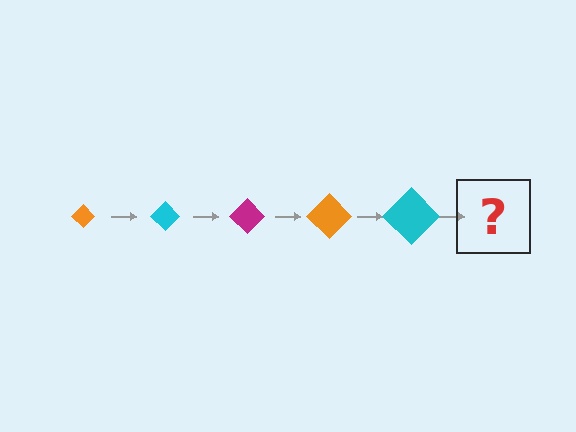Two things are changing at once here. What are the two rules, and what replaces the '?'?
The two rules are that the diamond grows larger each step and the color cycles through orange, cyan, and magenta. The '?' should be a magenta diamond, larger than the previous one.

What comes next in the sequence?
The next element should be a magenta diamond, larger than the previous one.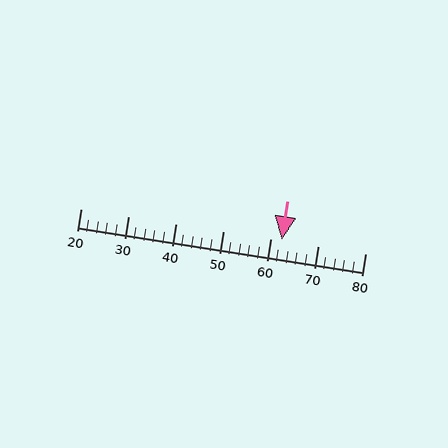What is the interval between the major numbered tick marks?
The major tick marks are spaced 10 units apart.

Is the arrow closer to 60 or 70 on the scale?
The arrow is closer to 60.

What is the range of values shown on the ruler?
The ruler shows values from 20 to 80.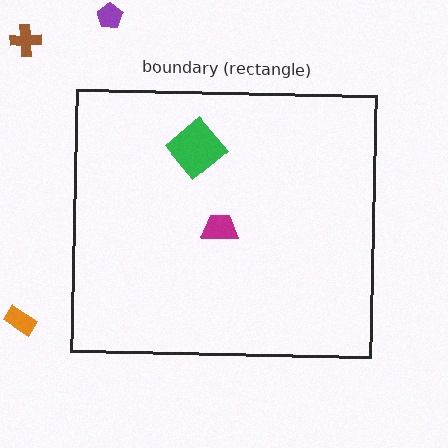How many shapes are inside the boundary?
2 inside, 3 outside.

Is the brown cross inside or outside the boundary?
Outside.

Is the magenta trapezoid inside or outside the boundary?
Inside.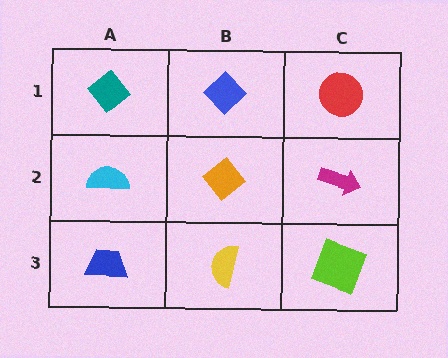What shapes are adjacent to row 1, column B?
An orange diamond (row 2, column B), a teal diamond (row 1, column A), a red circle (row 1, column C).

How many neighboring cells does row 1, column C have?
2.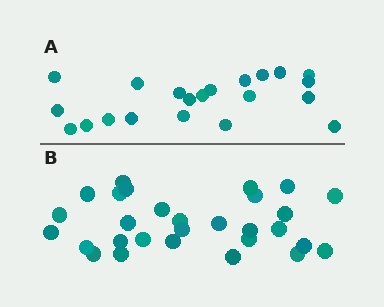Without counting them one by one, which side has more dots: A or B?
Region B (the bottom region) has more dots.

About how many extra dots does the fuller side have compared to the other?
Region B has roughly 8 or so more dots than region A.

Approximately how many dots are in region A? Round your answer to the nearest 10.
About 20 dots. (The exact count is 21, which rounds to 20.)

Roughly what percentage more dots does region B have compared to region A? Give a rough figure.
About 40% more.